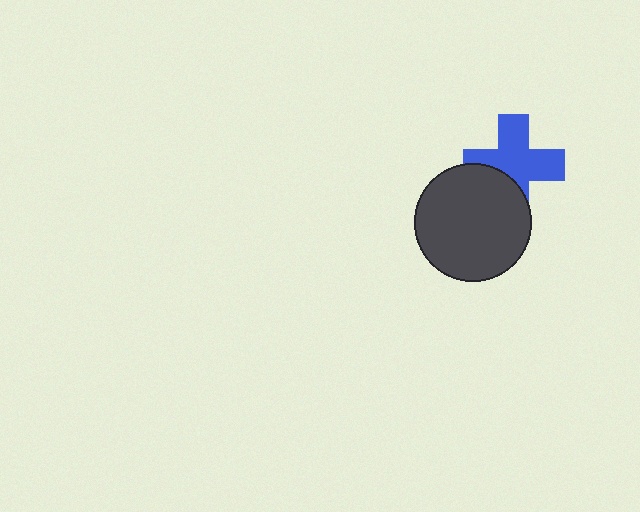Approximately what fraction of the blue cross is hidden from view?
Roughly 30% of the blue cross is hidden behind the dark gray circle.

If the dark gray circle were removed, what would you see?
You would see the complete blue cross.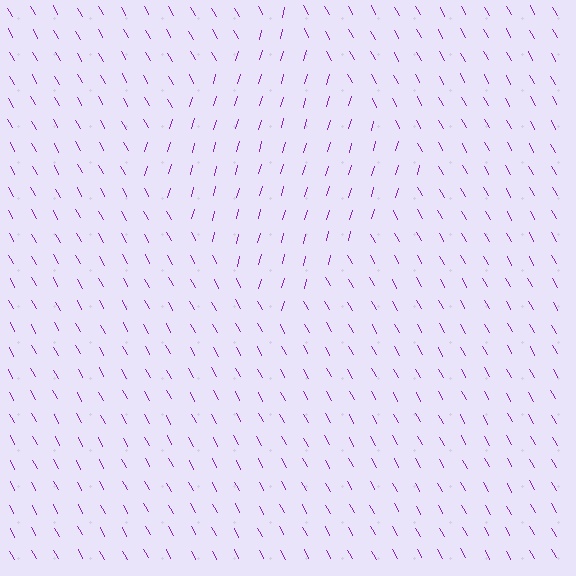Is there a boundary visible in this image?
Yes, there is a texture boundary formed by a change in line orientation.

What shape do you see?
I see a diamond.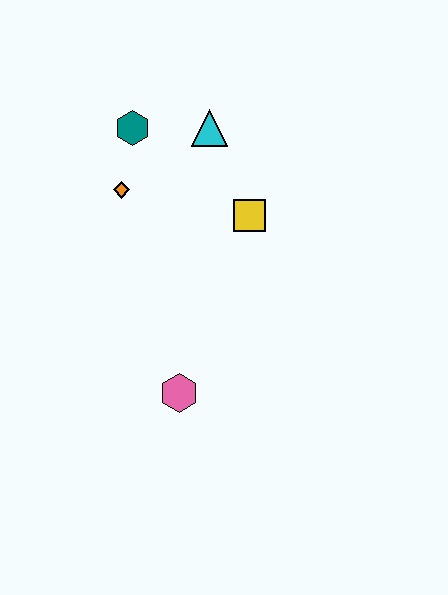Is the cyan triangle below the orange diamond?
No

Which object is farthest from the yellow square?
The pink hexagon is farthest from the yellow square.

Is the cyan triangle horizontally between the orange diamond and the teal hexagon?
No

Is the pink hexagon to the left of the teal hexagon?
No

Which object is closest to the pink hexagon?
The yellow square is closest to the pink hexagon.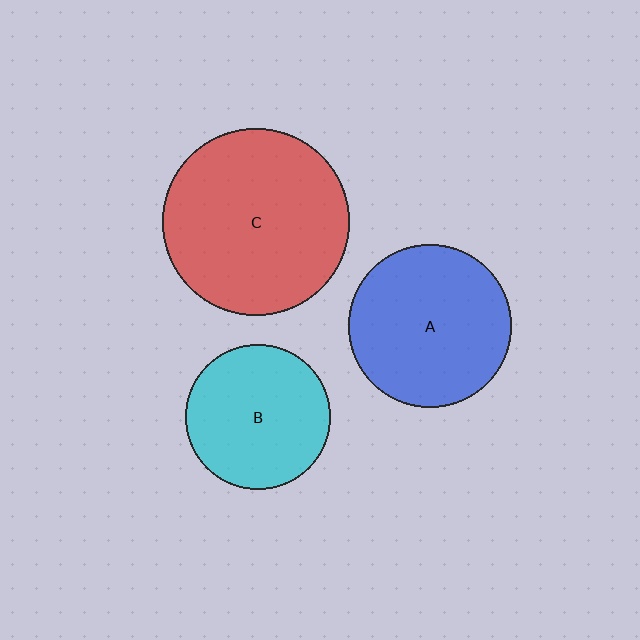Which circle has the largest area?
Circle C (red).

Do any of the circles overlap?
No, none of the circles overlap.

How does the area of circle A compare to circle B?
Approximately 1.3 times.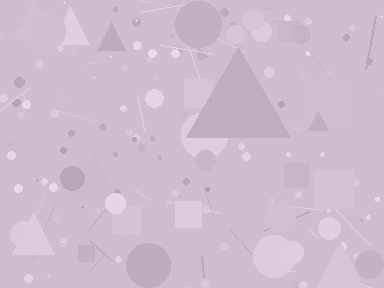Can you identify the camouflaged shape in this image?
The camouflaged shape is a triangle.